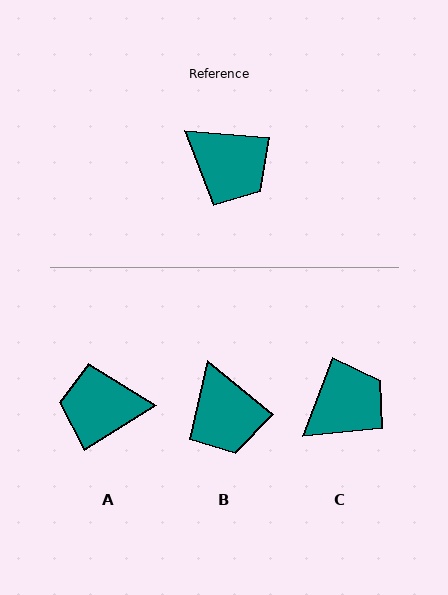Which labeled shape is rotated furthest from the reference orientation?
A, about 143 degrees away.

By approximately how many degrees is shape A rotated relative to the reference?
Approximately 143 degrees clockwise.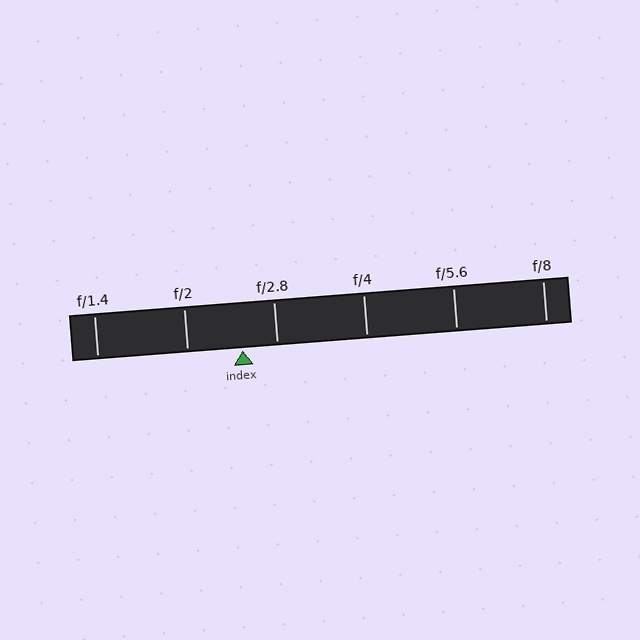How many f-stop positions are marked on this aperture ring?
There are 6 f-stop positions marked.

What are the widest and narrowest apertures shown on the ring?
The widest aperture shown is f/1.4 and the narrowest is f/8.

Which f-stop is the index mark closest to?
The index mark is closest to f/2.8.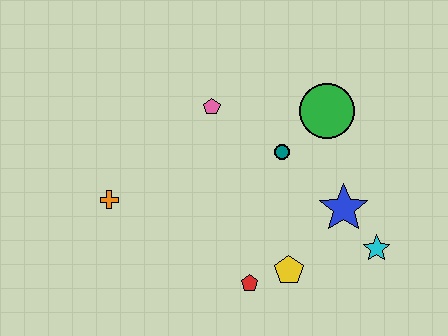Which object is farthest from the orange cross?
The cyan star is farthest from the orange cross.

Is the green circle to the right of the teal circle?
Yes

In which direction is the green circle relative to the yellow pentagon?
The green circle is above the yellow pentagon.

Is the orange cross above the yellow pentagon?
Yes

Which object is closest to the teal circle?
The green circle is closest to the teal circle.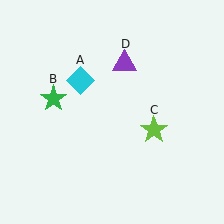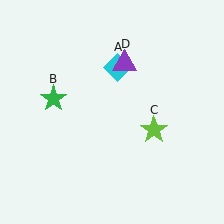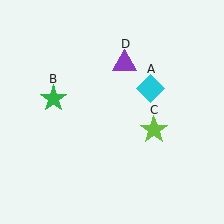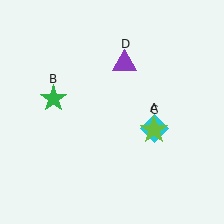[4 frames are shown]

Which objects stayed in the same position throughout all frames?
Green star (object B) and lime star (object C) and purple triangle (object D) remained stationary.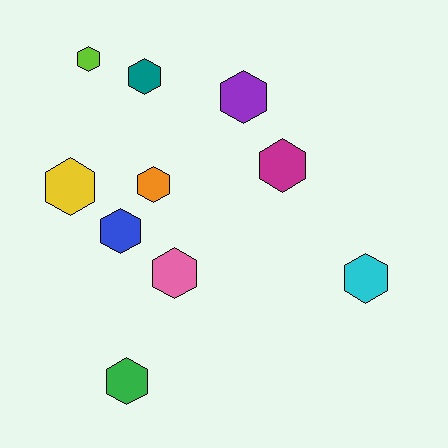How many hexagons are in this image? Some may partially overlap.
There are 10 hexagons.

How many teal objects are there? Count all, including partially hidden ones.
There is 1 teal object.